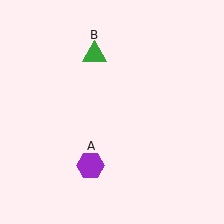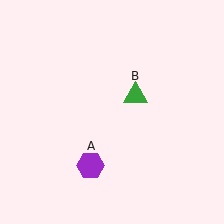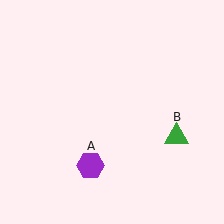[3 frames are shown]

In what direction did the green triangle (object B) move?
The green triangle (object B) moved down and to the right.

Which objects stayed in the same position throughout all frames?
Purple hexagon (object A) remained stationary.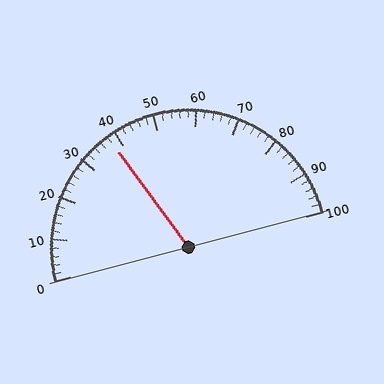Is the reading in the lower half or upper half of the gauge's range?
The reading is in the lower half of the range (0 to 100).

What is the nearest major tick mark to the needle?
The nearest major tick mark is 40.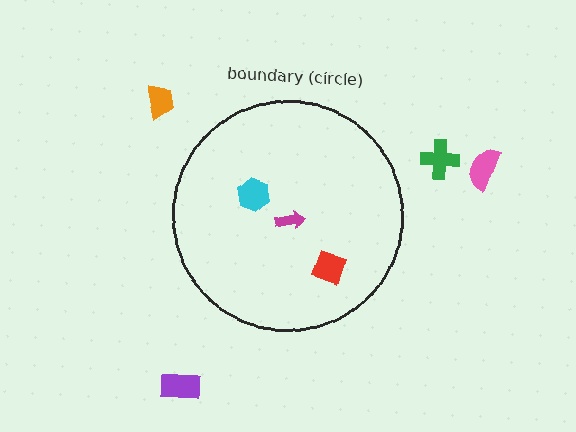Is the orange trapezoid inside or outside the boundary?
Outside.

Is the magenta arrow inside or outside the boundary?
Inside.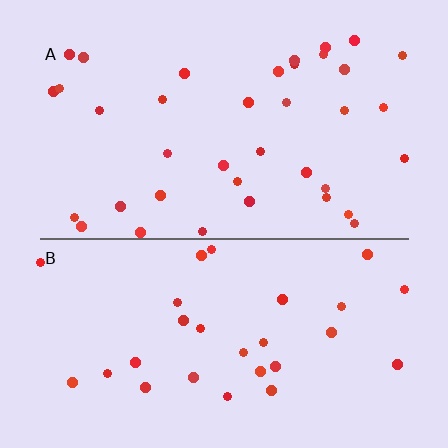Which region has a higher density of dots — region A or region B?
A (the top).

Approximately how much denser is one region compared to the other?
Approximately 1.3× — region A over region B.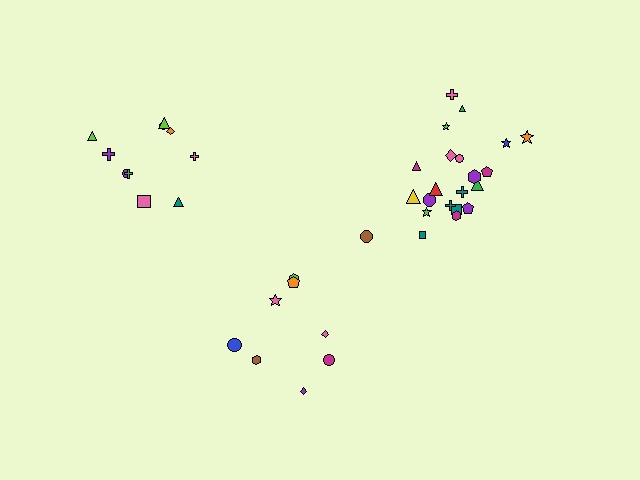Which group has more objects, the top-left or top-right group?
The top-right group.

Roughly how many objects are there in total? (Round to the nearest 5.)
Roughly 40 objects in total.